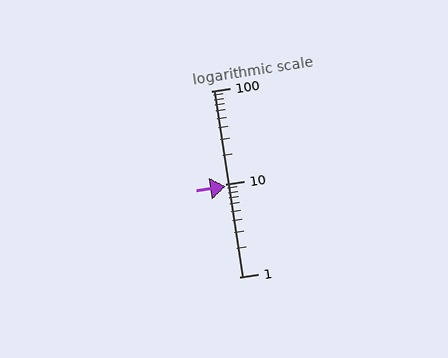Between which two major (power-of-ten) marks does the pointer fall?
The pointer is between 1 and 10.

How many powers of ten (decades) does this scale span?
The scale spans 2 decades, from 1 to 100.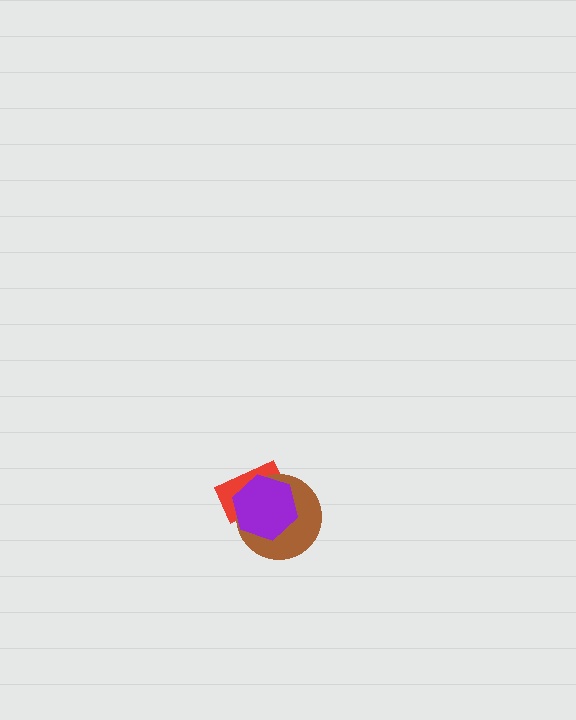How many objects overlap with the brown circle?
2 objects overlap with the brown circle.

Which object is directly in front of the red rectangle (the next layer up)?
The brown circle is directly in front of the red rectangle.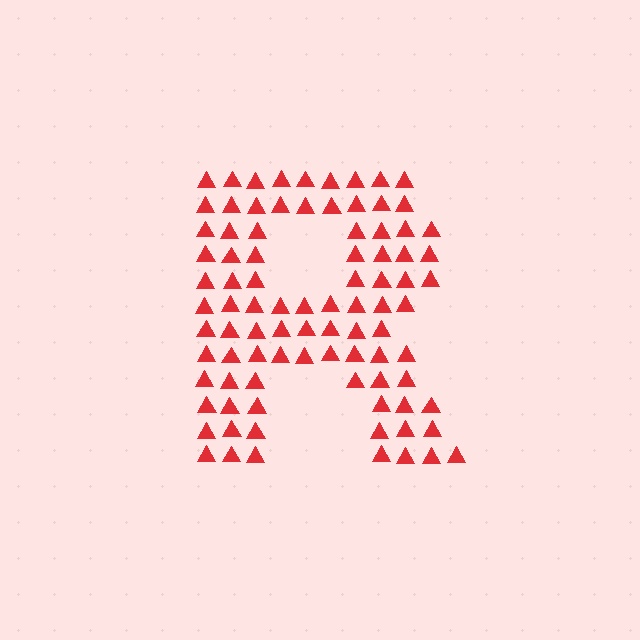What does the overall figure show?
The overall figure shows the letter R.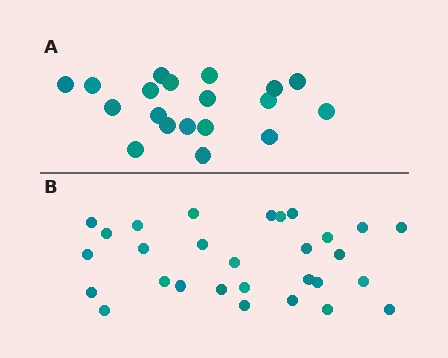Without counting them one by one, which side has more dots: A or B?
Region B (the bottom region) has more dots.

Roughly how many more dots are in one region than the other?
Region B has roughly 10 or so more dots than region A.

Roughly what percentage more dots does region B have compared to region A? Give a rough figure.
About 55% more.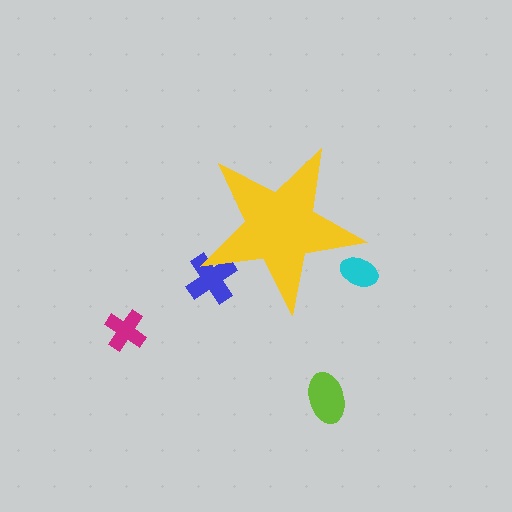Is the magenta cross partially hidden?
No, the magenta cross is fully visible.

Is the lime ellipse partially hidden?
No, the lime ellipse is fully visible.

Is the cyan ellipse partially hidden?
Yes, the cyan ellipse is partially hidden behind the yellow star.